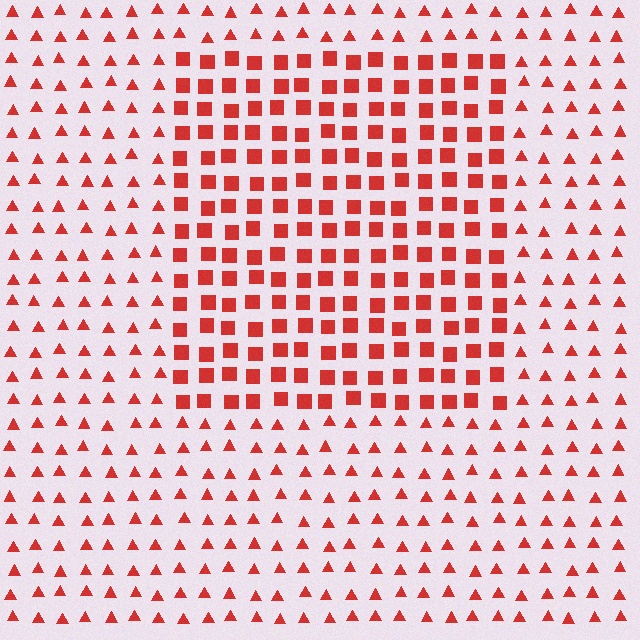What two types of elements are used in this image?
The image uses squares inside the rectangle region and triangles outside it.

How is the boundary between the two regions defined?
The boundary is defined by a change in element shape: squares inside vs. triangles outside. All elements share the same color and spacing.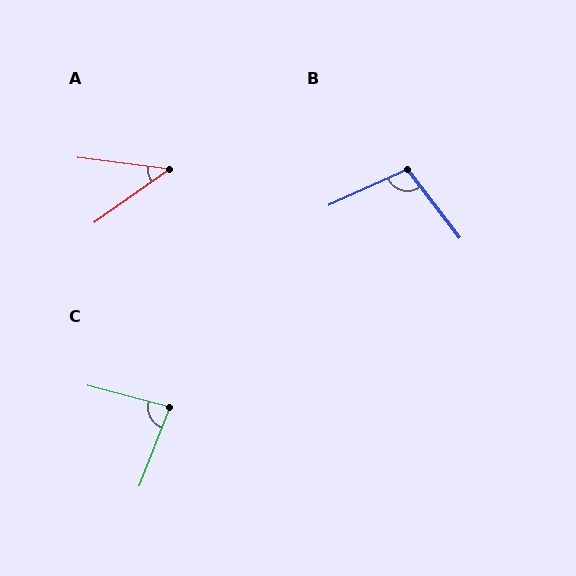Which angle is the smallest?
A, at approximately 42 degrees.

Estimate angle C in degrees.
Approximately 84 degrees.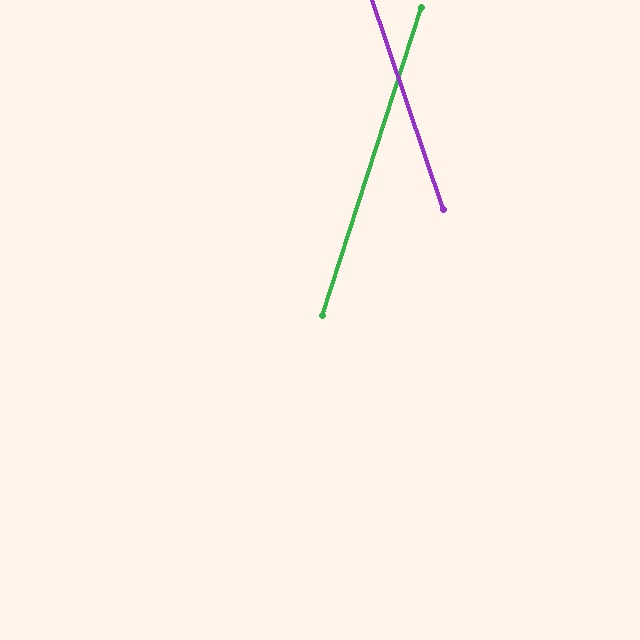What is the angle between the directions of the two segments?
Approximately 36 degrees.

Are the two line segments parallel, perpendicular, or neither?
Neither parallel nor perpendicular — they differ by about 36°.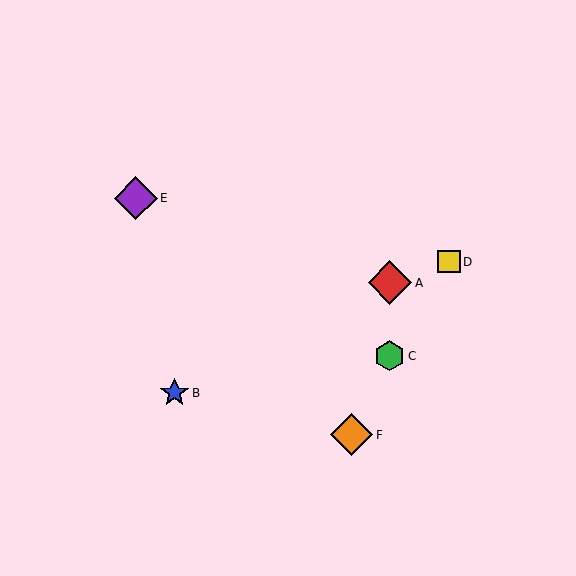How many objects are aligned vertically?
2 objects (A, C) are aligned vertically.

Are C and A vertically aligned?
Yes, both are at x≈390.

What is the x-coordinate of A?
Object A is at x≈390.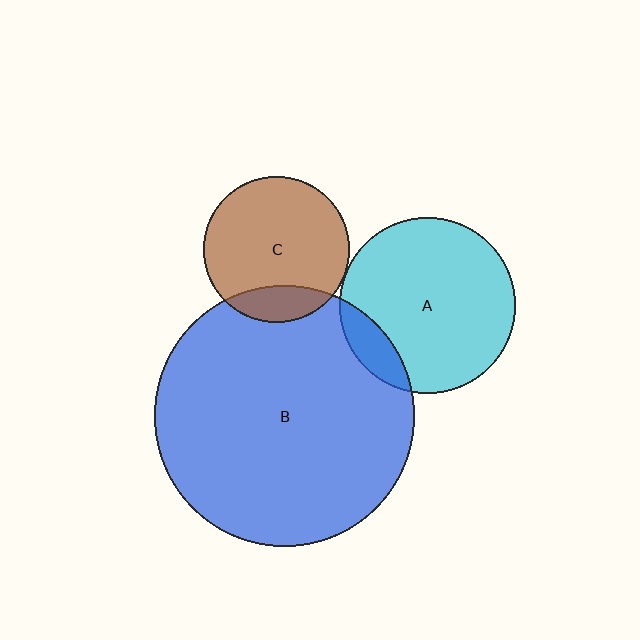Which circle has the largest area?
Circle B (blue).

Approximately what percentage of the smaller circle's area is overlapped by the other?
Approximately 5%.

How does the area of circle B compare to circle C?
Approximately 3.2 times.